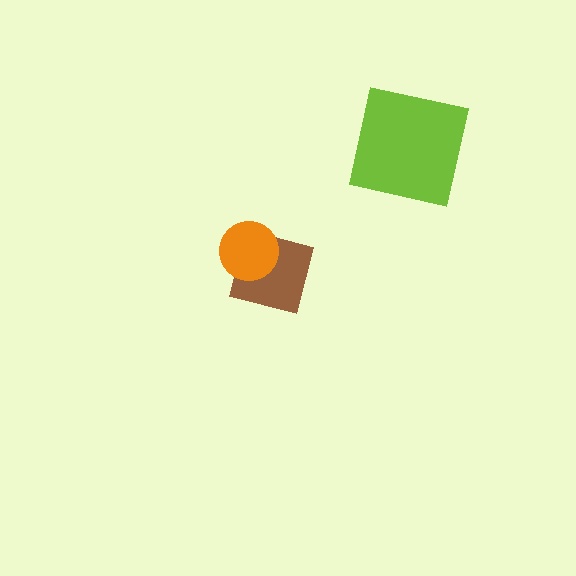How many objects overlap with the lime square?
0 objects overlap with the lime square.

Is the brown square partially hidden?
Yes, it is partially covered by another shape.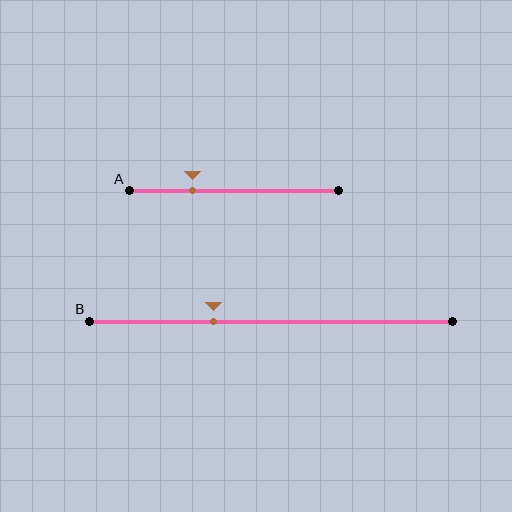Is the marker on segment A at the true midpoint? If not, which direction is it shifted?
No, the marker on segment A is shifted to the left by about 19% of the segment length.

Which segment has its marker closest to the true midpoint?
Segment B has its marker closest to the true midpoint.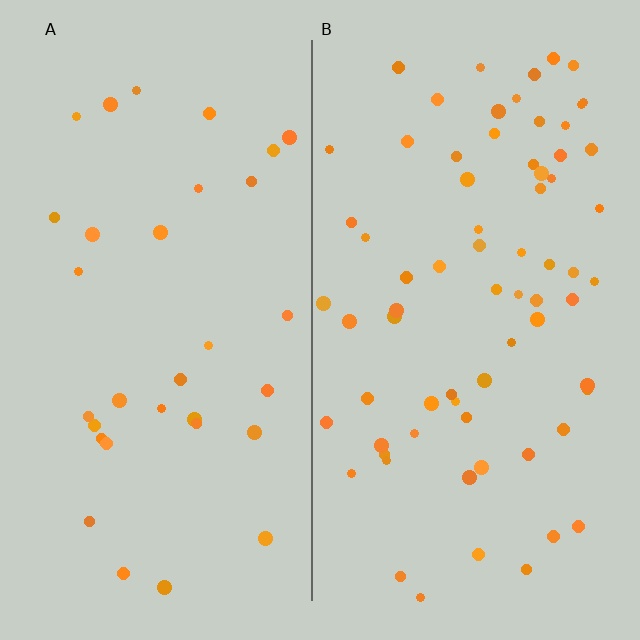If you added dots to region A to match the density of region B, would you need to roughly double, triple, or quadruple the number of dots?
Approximately double.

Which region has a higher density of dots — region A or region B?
B (the right).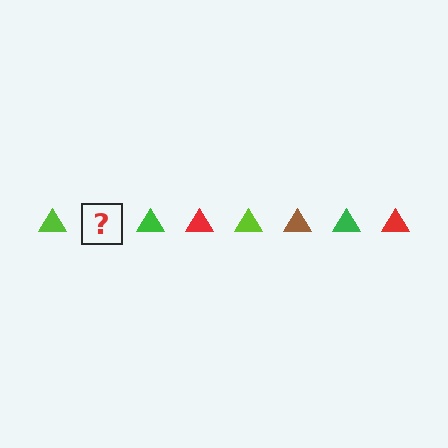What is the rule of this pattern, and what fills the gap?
The rule is that the pattern cycles through lime, brown, green, red triangles. The gap should be filled with a brown triangle.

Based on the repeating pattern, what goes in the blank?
The blank should be a brown triangle.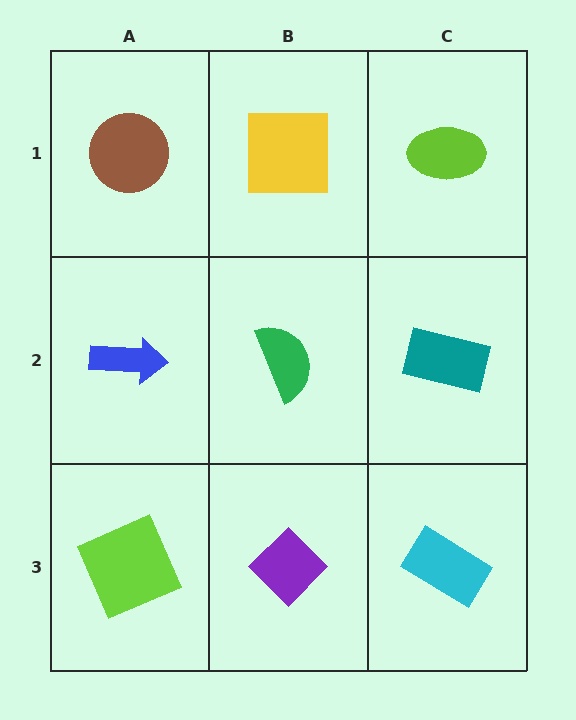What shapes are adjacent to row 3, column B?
A green semicircle (row 2, column B), a lime square (row 3, column A), a cyan rectangle (row 3, column C).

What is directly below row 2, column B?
A purple diamond.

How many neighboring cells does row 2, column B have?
4.